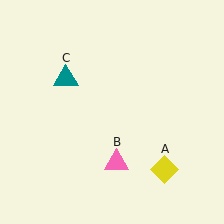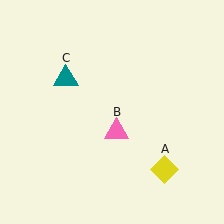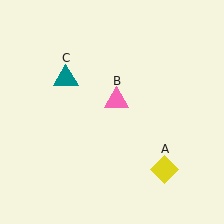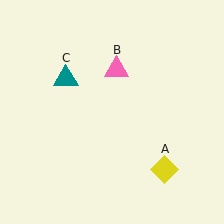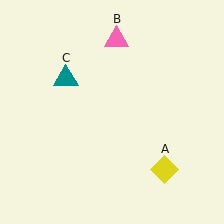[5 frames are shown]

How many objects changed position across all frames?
1 object changed position: pink triangle (object B).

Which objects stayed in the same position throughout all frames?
Yellow diamond (object A) and teal triangle (object C) remained stationary.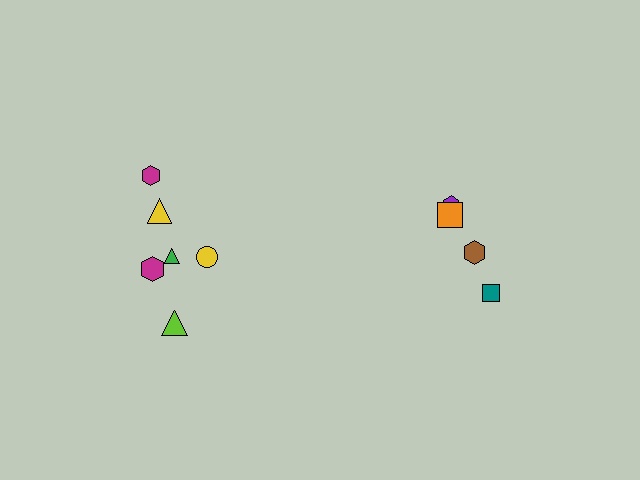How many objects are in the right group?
There are 4 objects.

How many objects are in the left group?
There are 6 objects.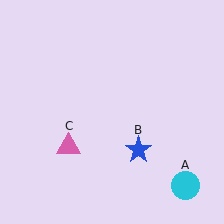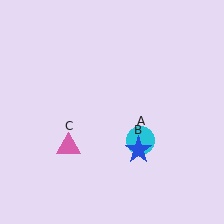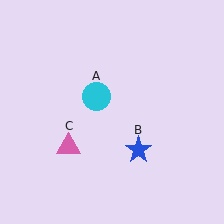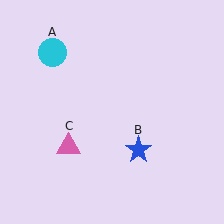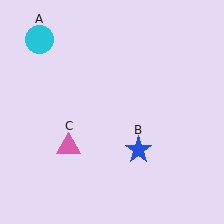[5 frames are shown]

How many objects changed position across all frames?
1 object changed position: cyan circle (object A).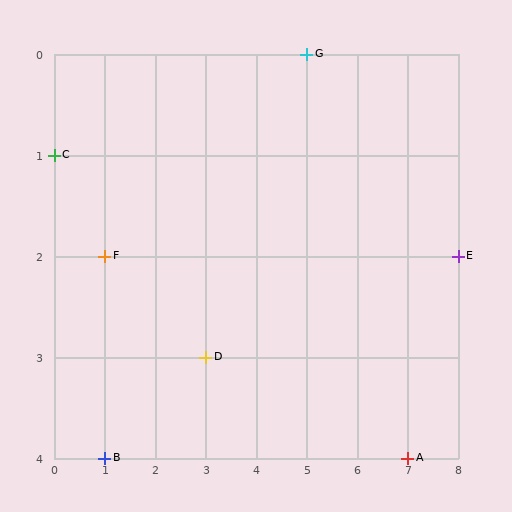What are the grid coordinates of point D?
Point D is at grid coordinates (3, 3).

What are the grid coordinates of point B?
Point B is at grid coordinates (1, 4).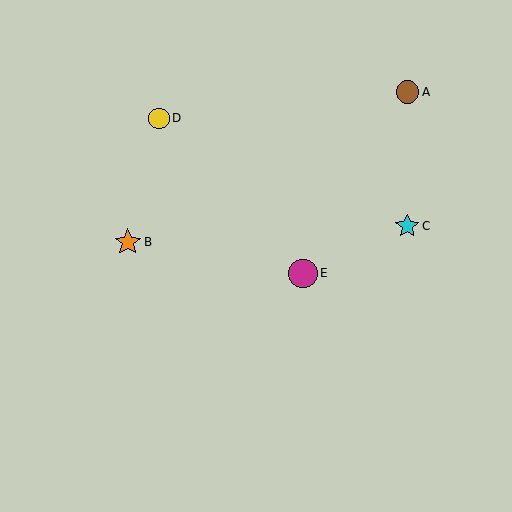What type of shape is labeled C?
Shape C is a cyan star.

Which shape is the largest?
The magenta circle (labeled E) is the largest.